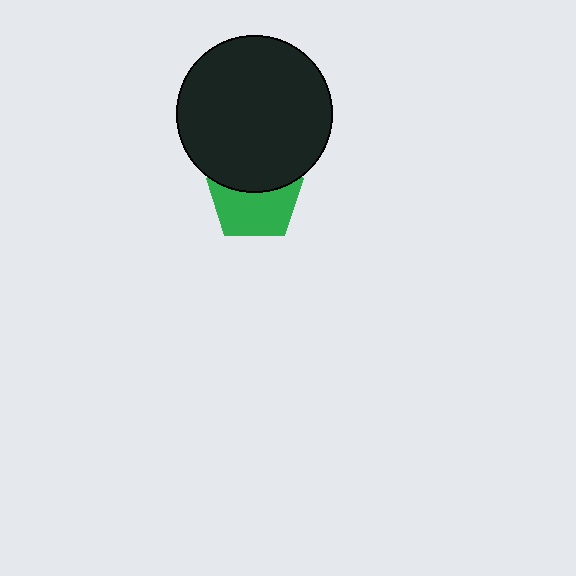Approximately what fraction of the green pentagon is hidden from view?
Roughly 42% of the green pentagon is hidden behind the black circle.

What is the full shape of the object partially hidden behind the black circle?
The partially hidden object is a green pentagon.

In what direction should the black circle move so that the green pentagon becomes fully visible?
The black circle should move up. That is the shortest direction to clear the overlap and leave the green pentagon fully visible.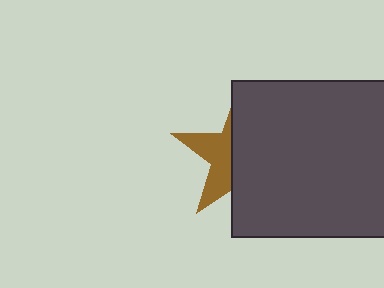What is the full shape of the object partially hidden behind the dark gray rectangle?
The partially hidden object is a brown star.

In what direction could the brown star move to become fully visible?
The brown star could move left. That would shift it out from behind the dark gray rectangle entirely.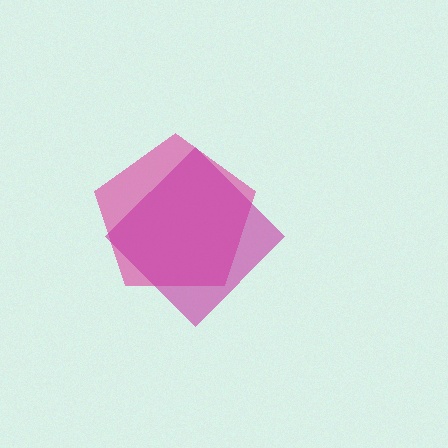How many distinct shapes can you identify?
There are 2 distinct shapes: a pink pentagon, a magenta diamond.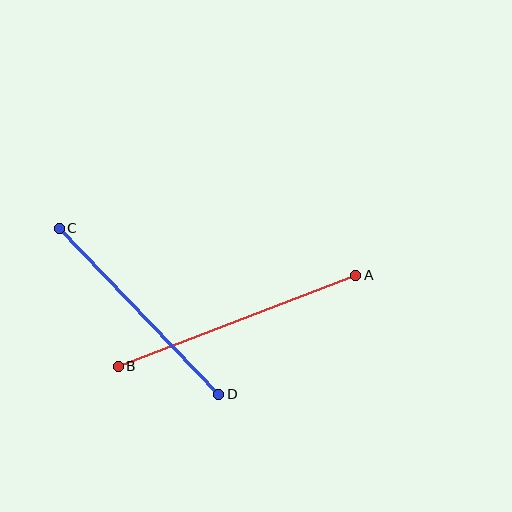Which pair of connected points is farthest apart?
Points A and B are farthest apart.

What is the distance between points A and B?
The distance is approximately 254 pixels.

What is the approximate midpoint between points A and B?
The midpoint is at approximately (237, 321) pixels.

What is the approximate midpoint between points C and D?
The midpoint is at approximately (139, 311) pixels.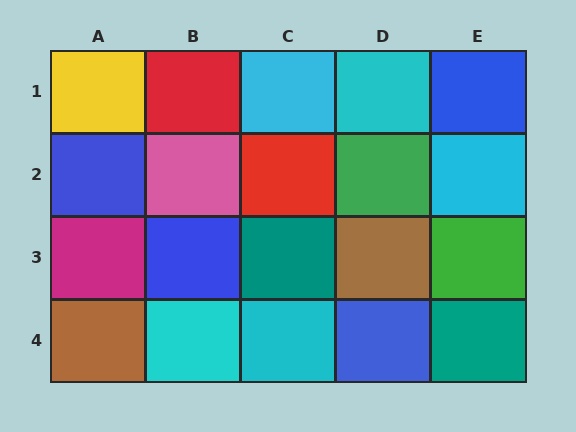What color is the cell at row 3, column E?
Green.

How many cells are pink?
1 cell is pink.